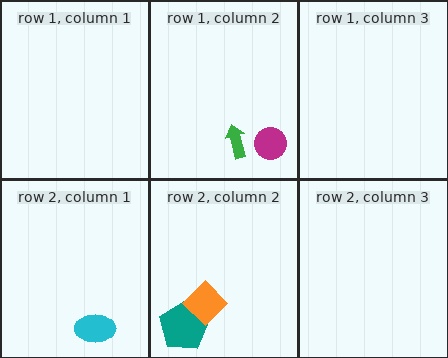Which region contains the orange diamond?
The row 2, column 2 region.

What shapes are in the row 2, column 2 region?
The teal pentagon, the orange diamond.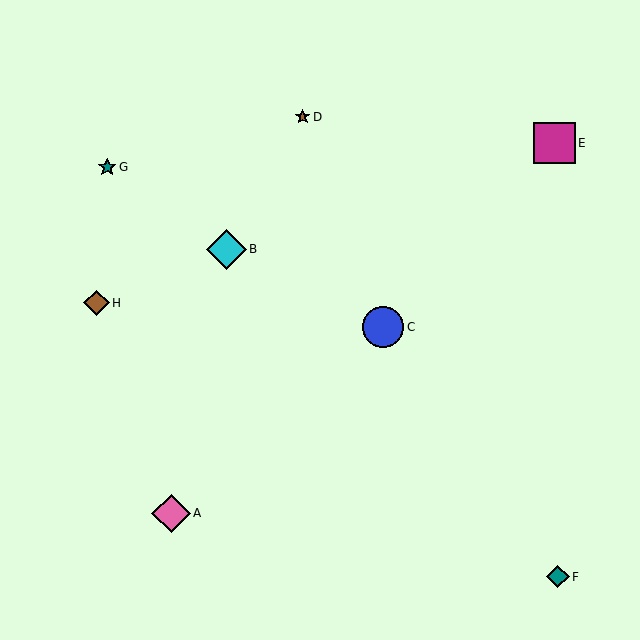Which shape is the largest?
The blue circle (labeled C) is the largest.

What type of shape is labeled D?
Shape D is a brown star.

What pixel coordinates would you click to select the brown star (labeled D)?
Click at (303, 117) to select the brown star D.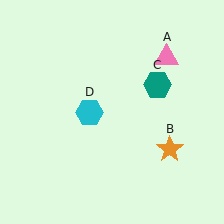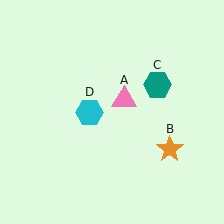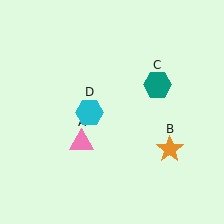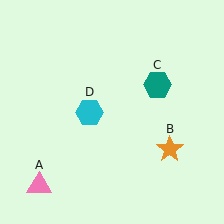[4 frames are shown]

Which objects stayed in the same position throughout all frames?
Orange star (object B) and teal hexagon (object C) and cyan hexagon (object D) remained stationary.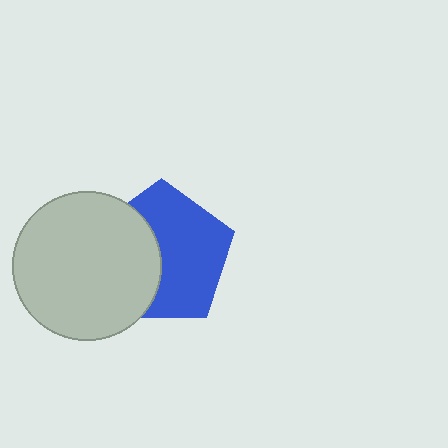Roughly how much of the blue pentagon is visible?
About half of it is visible (roughly 60%).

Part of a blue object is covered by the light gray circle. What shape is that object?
It is a pentagon.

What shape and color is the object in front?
The object in front is a light gray circle.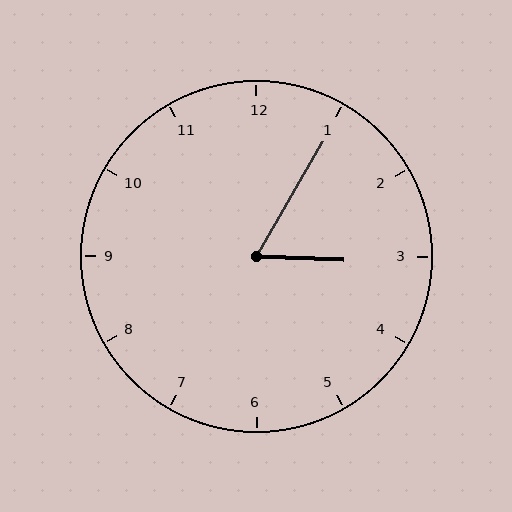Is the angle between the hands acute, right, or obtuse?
It is acute.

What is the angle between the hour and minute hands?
Approximately 62 degrees.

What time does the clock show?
3:05.